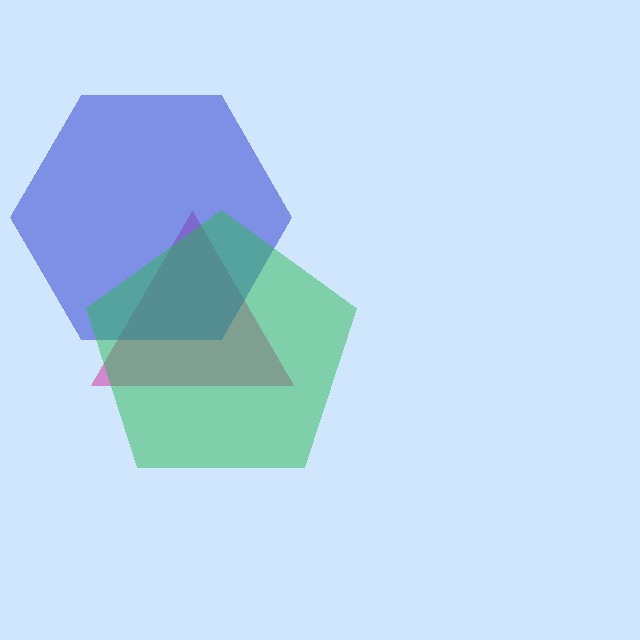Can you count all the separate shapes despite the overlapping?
Yes, there are 3 separate shapes.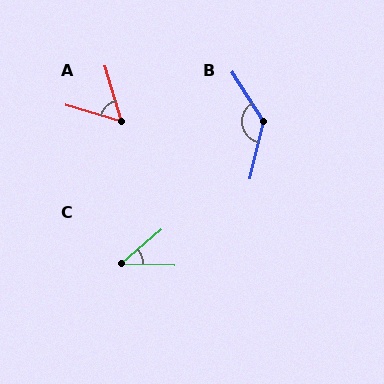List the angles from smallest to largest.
C (42°), A (58°), B (135°).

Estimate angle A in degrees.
Approximately 58 degrees.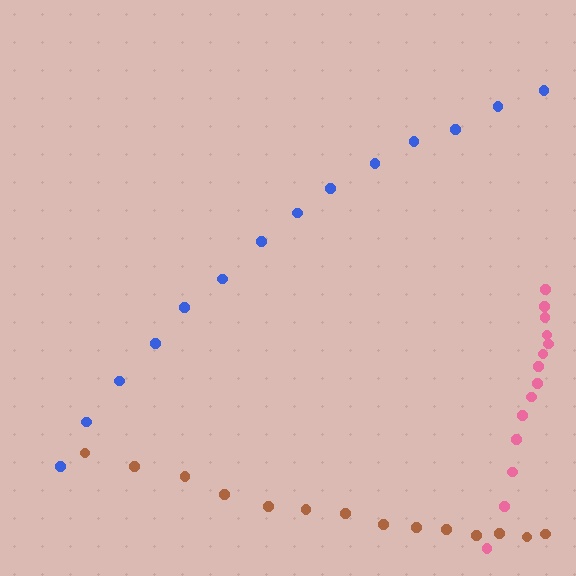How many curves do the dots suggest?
There are 3 distinct paths.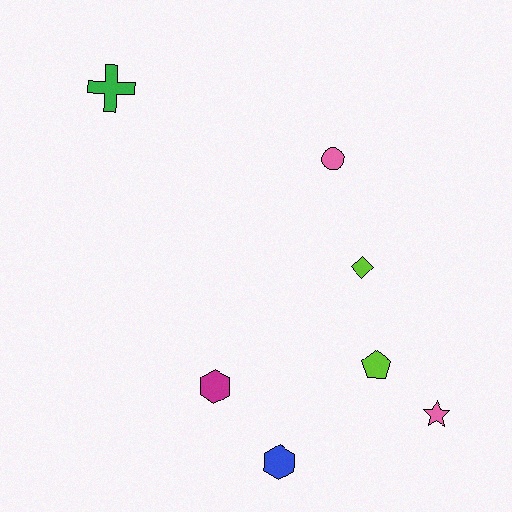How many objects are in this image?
There are 7 objects.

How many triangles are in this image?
There are no triangles.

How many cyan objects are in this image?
There are no cyan objects.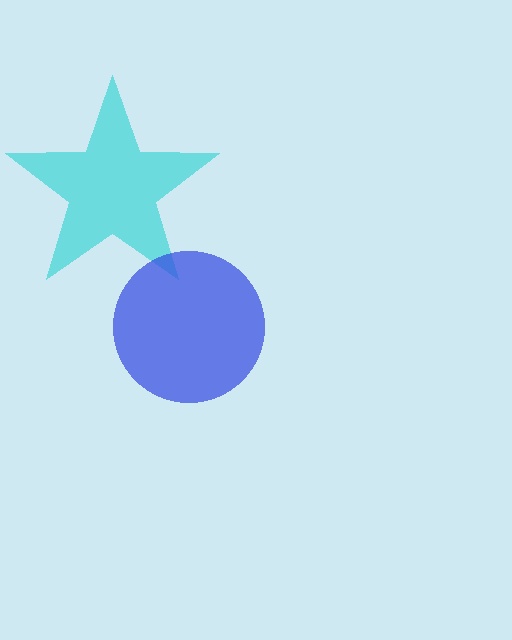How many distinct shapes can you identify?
There are 2 distinct shapes: a cyan star, a blue circle.